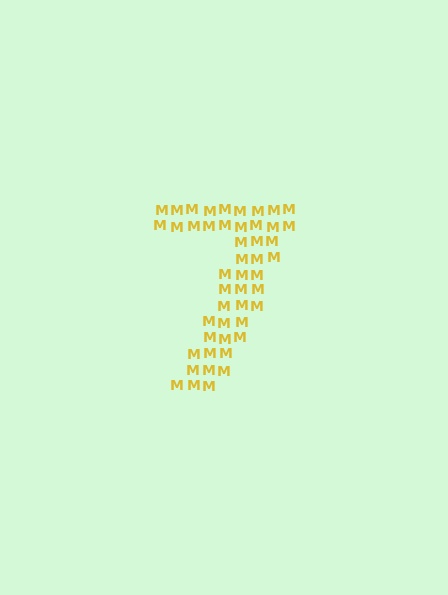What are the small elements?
The small elements are letter M's.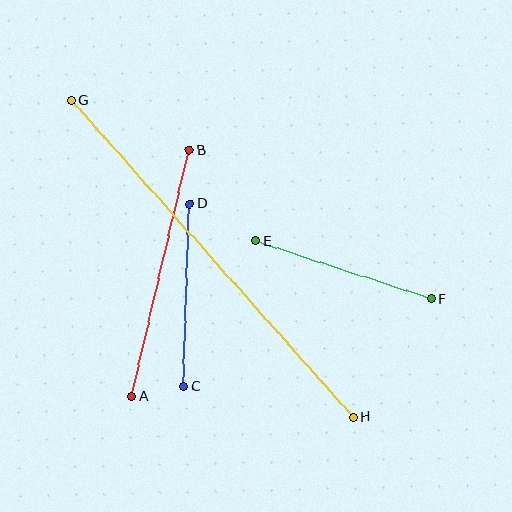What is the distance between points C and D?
The distance is approximately 183 pixels.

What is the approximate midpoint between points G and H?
The midpoint is at approximately (212, 259) pixels.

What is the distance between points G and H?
The distance is approximately 424 pixels.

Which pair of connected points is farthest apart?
Points G and H are farthest apart.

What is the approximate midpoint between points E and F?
The midpoint is at approximately (343, 270) pixels.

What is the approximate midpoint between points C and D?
The midpoint is at approximately (187, 295) pixels.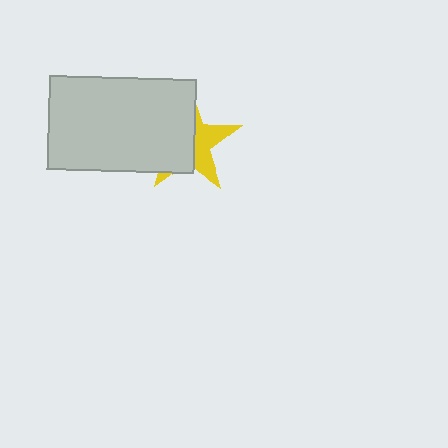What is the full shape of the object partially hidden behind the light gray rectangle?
The partially hidden object is a yellow star.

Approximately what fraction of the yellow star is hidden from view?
Roughly 61% of the yellow star is hidden behind the light gray rectangle.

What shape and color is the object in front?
The object in front is a light gray rectangle.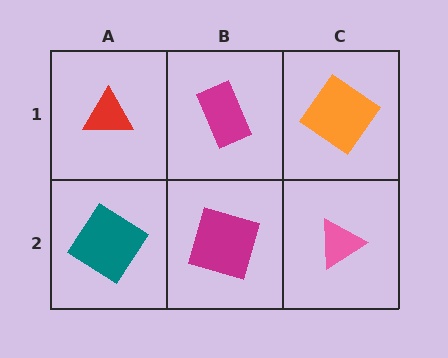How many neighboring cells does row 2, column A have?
2.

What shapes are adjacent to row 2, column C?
An orange diamond (row 1, column C), a magenta square (row 2, column B).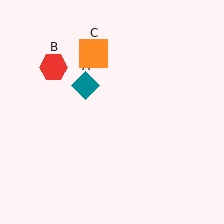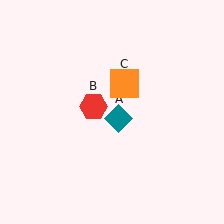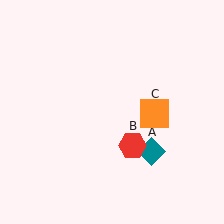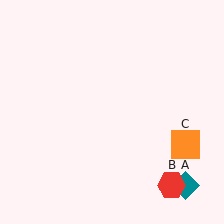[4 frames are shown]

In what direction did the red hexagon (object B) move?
The red hexagon (object B) moved down and to the right.